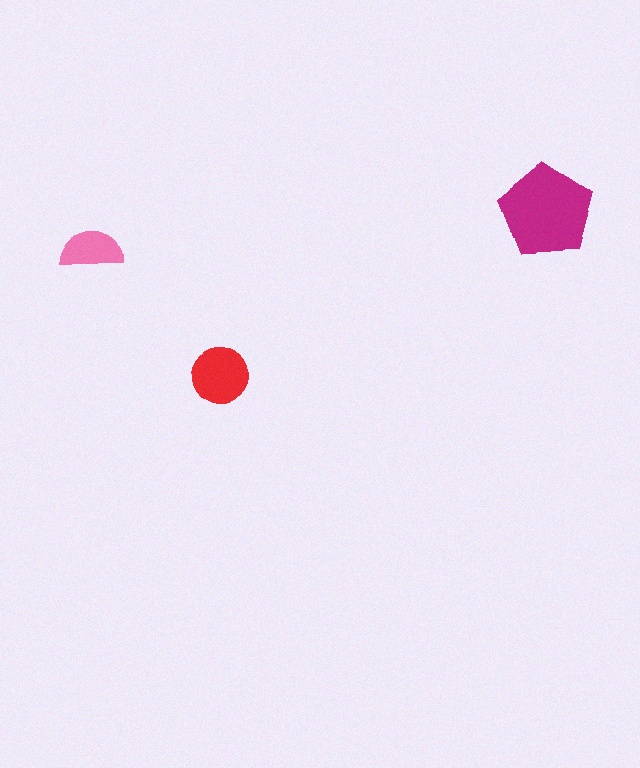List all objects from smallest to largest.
The pink semicircle, the red circle, the magenta pentagon.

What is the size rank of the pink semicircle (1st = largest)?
3rd.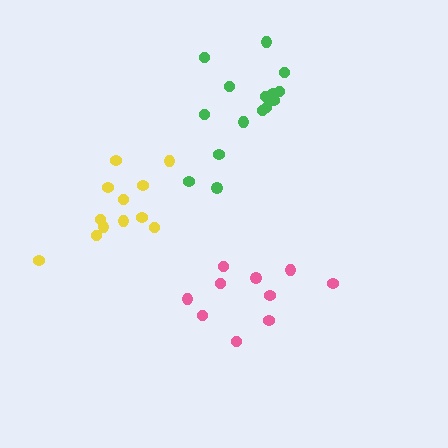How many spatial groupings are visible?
There are 3 spatial groupings.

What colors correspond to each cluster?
The clusters are colored: yellow, green, pink.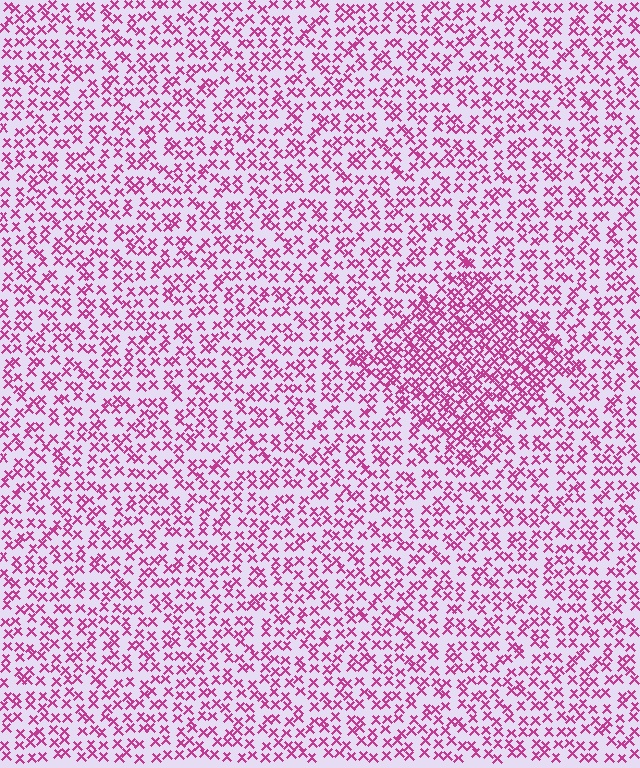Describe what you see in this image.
The image contains small magenta elements arranged at two different densities. A diamond-shaped region is visible where the elements are more densely packed than the surrounding area.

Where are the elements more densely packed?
The elements are more densely packed inside the diamond boundary.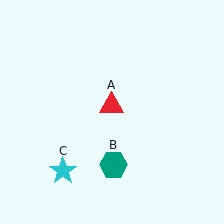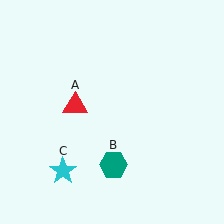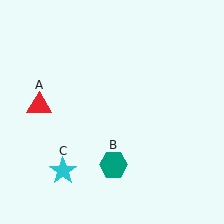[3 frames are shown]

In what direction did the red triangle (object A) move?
The red triangle (object A) moved left.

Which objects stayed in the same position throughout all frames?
Teal hexagon (object B) and cyan star (object C) remained stationary.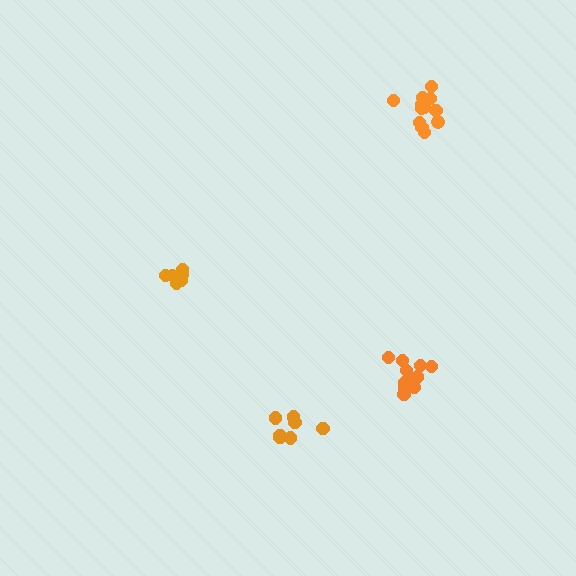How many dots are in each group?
Group 1: 6 dots, Group 2: 12 dots, Group 3: 12 dots, Group 4: 7 dots (37 total).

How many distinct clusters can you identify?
There are 4 distinct clusters.